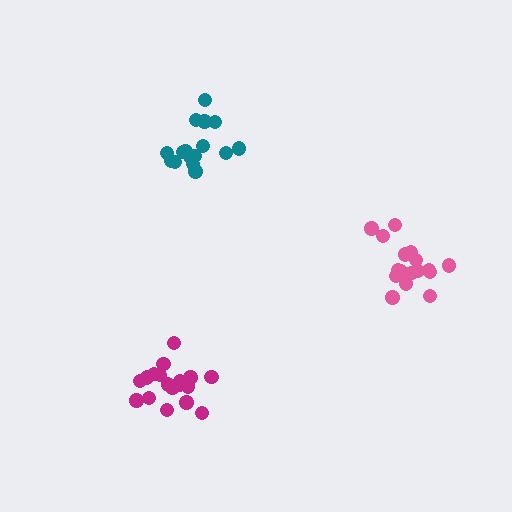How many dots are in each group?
Group 1: 18 dots, Group 2: 17 dots, Group 3: 17 dots (52 total).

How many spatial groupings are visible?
There are 3 spatial groupings.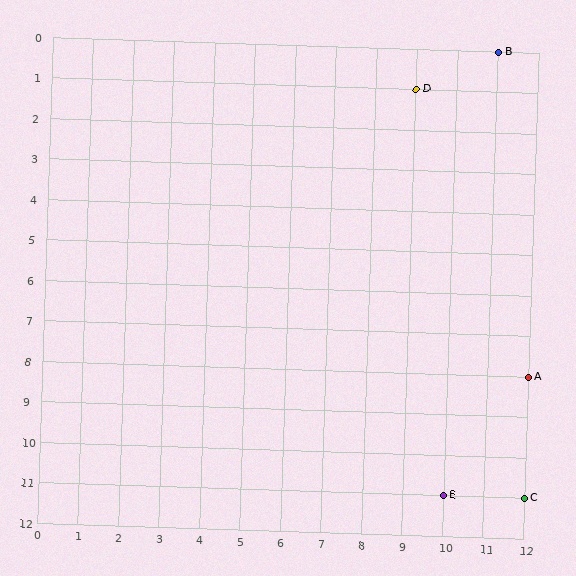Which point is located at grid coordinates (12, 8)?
Point A is at (12, 8).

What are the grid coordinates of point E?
Point E is at grid coordinates (10, 11).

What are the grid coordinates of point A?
Point A is at grid coordinates (12, 8).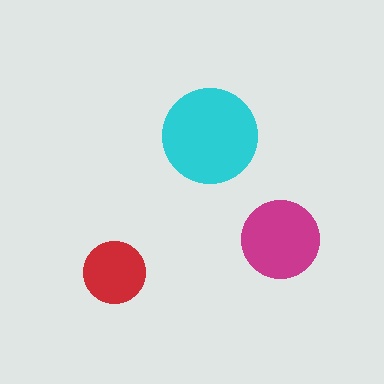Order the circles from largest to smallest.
the cyan one, the magenta one, the red one.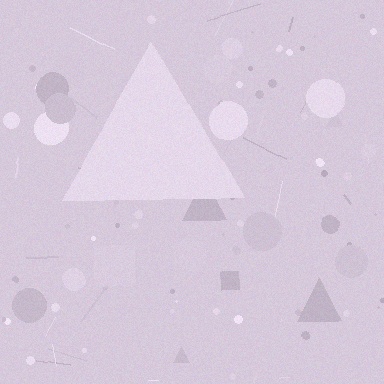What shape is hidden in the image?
A triangle is hidden in the image.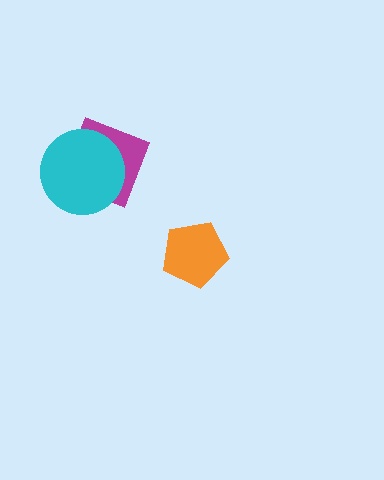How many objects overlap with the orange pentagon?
0 objects overlap with the orange pentagon.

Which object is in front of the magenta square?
The cyan circle is in front of the magenta square.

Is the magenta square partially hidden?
Yes, it is partially covered by another shape.